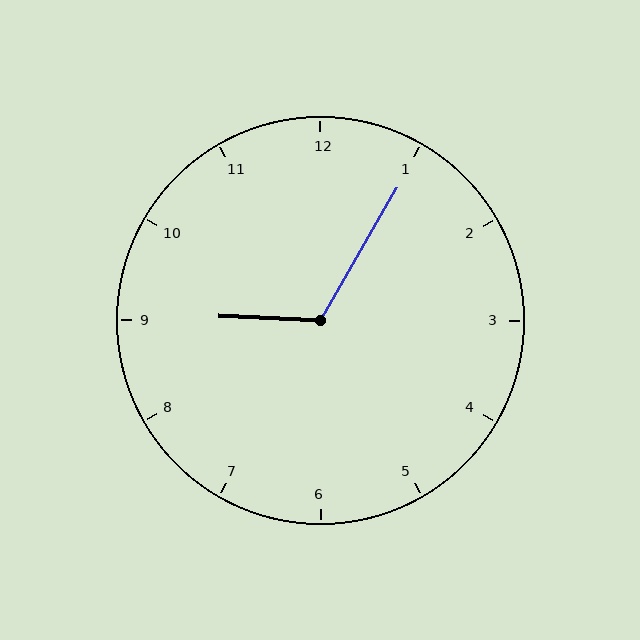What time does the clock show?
9:05.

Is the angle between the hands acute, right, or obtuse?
It is obtuse.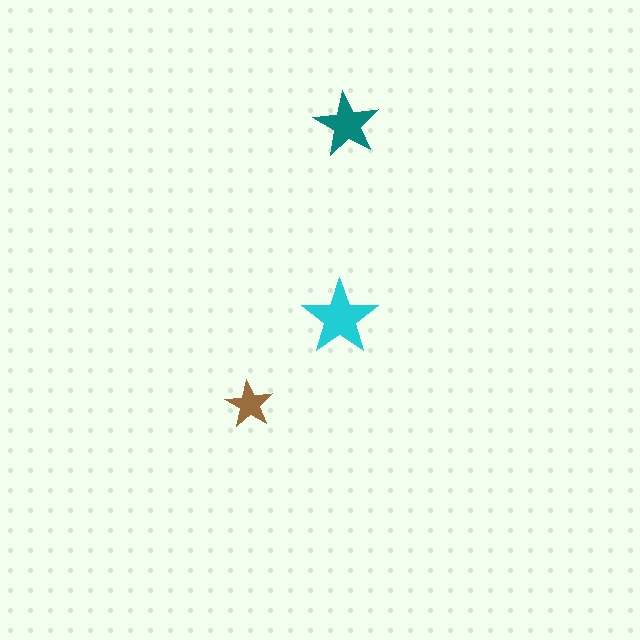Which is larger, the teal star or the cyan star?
The cyan one.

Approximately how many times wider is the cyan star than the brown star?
About 1.5 times wider.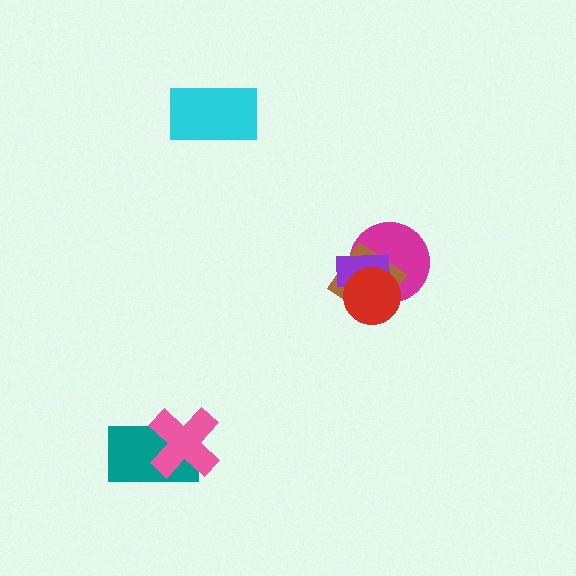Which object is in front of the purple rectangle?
The red circle is in front of the purple rectangle.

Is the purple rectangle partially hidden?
Yes, it is partially covered by another shape.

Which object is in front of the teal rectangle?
The pink cross is in front of the teal rectangle.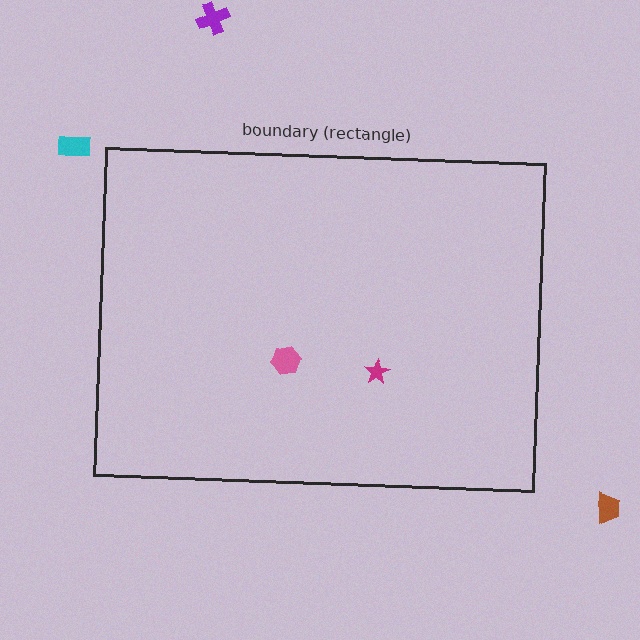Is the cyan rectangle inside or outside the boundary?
Outside.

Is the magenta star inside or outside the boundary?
Inside.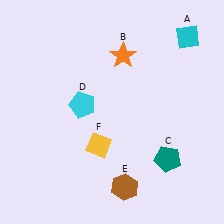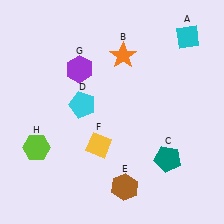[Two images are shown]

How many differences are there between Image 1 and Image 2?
There are 2 differences between the two images.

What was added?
A purple hexagon (G), a lime hexagon (H) were added in Image 2.